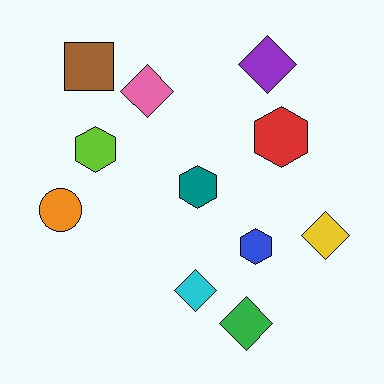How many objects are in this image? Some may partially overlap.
There are 11 objects.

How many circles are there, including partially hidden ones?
There is 1 circle.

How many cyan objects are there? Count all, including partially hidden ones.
There is 1 cyan object.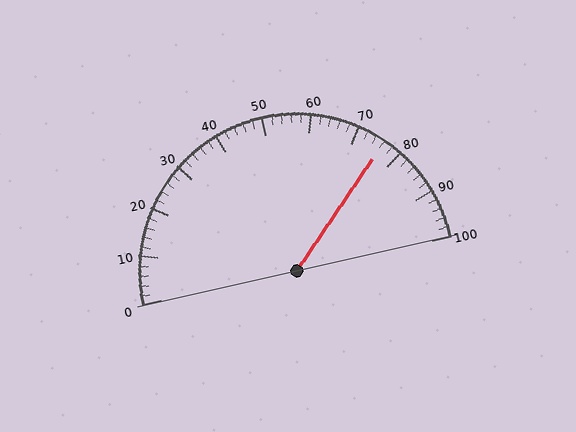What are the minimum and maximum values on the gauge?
The gauge ranges from 0 to 100.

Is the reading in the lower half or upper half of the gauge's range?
The reading is in the upper half of the range (0 to 100).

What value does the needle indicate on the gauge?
The needle indicates approximately 76.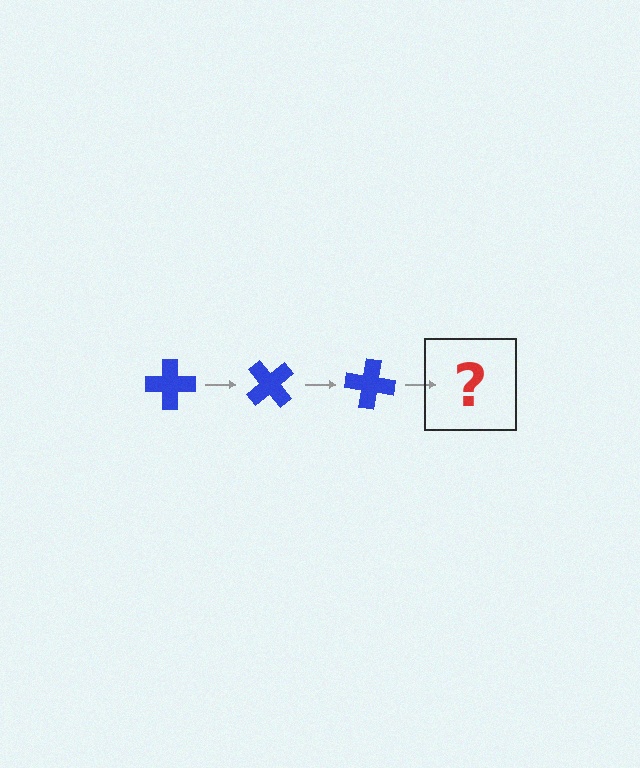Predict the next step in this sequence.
The next step is a blue cross rotated 150 degrees.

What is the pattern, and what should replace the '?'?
The pattern is that the cross rotates 50 degrees each step. The '?' should be a blue cross rotated 150 degrees.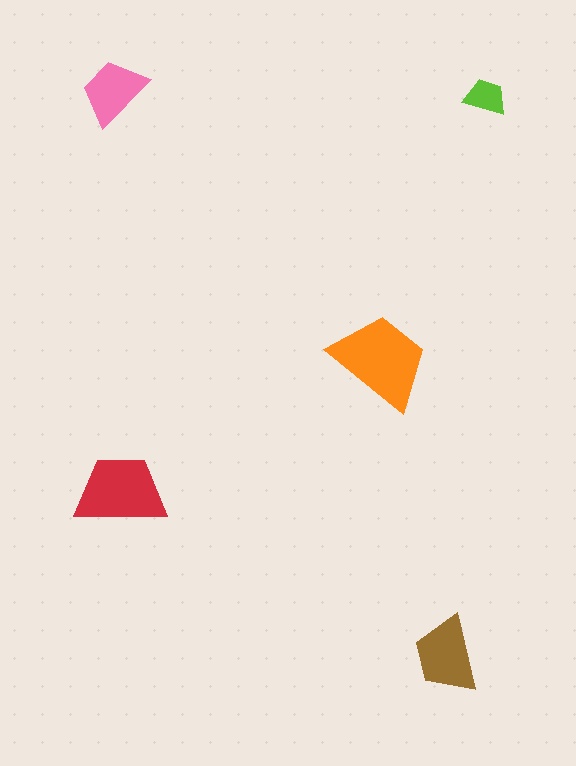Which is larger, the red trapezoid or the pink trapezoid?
The red one.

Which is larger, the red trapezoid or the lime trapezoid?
The red one.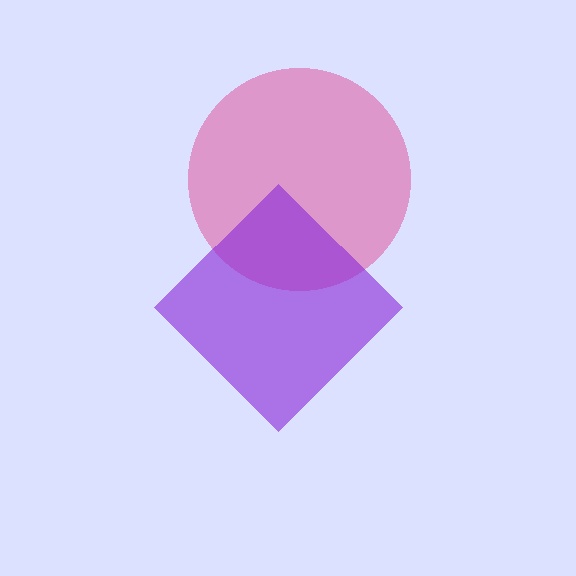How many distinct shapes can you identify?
There are 2 distinct shapes: a pink circle, a purple diamond.